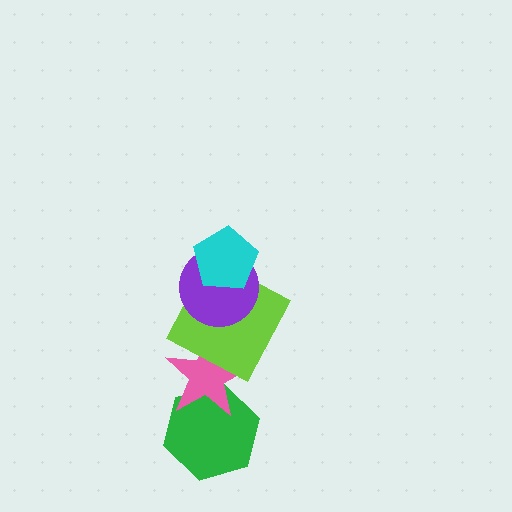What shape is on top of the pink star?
The lime square is on top of the pink star.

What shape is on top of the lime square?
The purple circle is on top of the lime square.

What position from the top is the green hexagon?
The green hexagon is 5th from the top.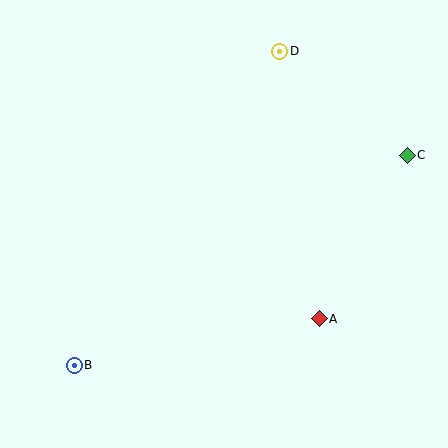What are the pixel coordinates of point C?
Point C is at (407, 155).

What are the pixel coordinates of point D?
Point D is at (280, 51).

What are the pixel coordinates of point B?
Point B is at (74, 365).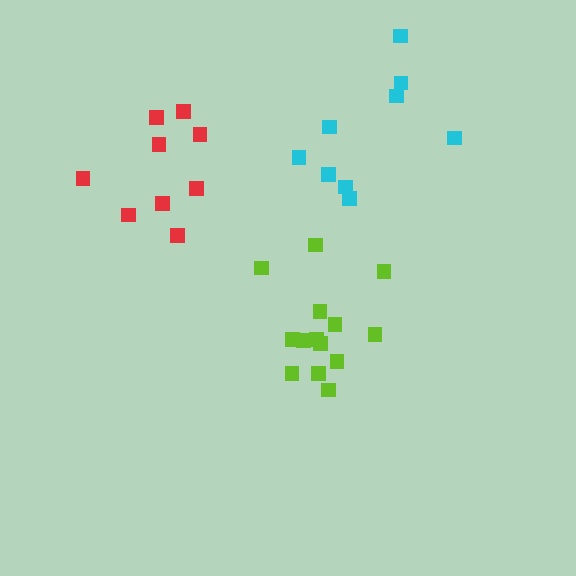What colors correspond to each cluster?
The clusters are colored: lime, red, cyan.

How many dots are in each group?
Group 1: 14 dots, Group 2: 9 dots, Group 3: 9 dots (32 total).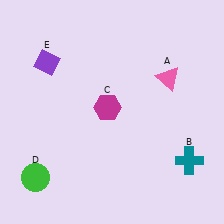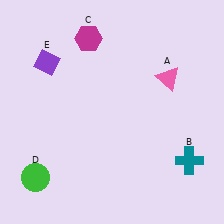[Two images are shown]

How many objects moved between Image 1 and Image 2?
1 object moved between the two images.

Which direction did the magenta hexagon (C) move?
The magenta hexagon (C) moved up.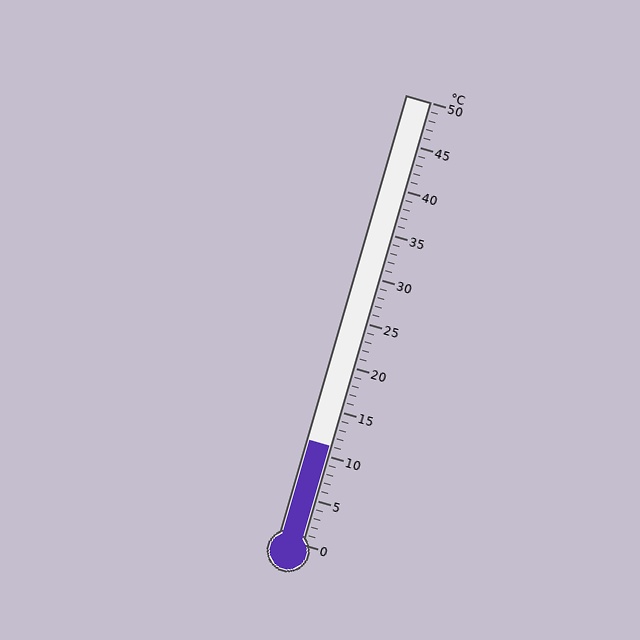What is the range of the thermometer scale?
The thermometer scale ranges from 0°C to 50°C.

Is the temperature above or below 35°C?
The temperature is below 35°C.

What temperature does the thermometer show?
The thermometer shows approximately 11°C.